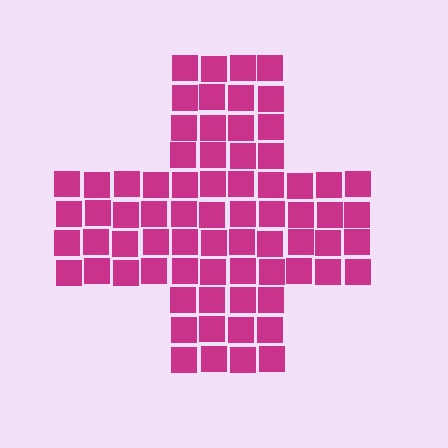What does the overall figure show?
The overall figure shows a cross.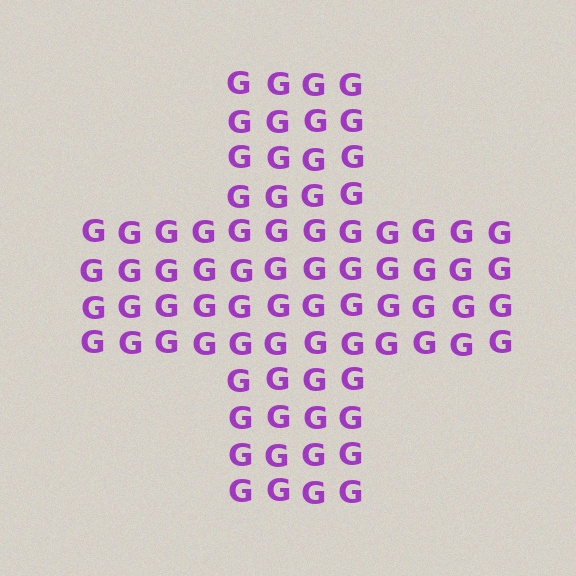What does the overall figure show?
The overall figure shows a cross.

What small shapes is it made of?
It is made of small letter G's.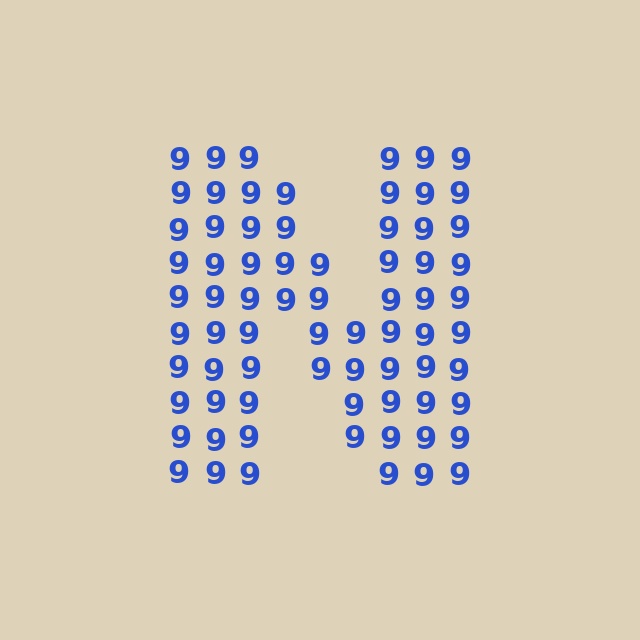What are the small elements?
The small elements are digit 9's.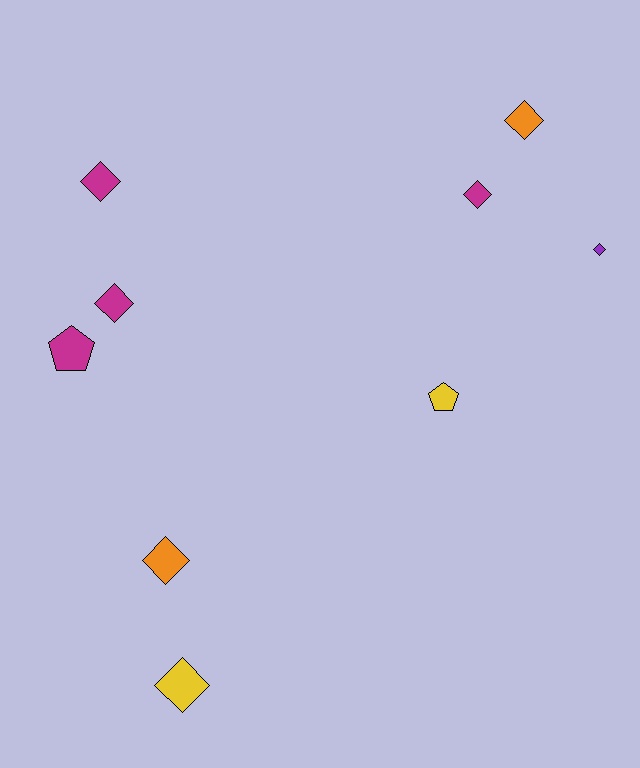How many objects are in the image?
There are 9 objects.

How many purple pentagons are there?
There are no purple pentagons.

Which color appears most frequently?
Magenta, with 4 objects.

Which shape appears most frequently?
Diamond, with 7 objects.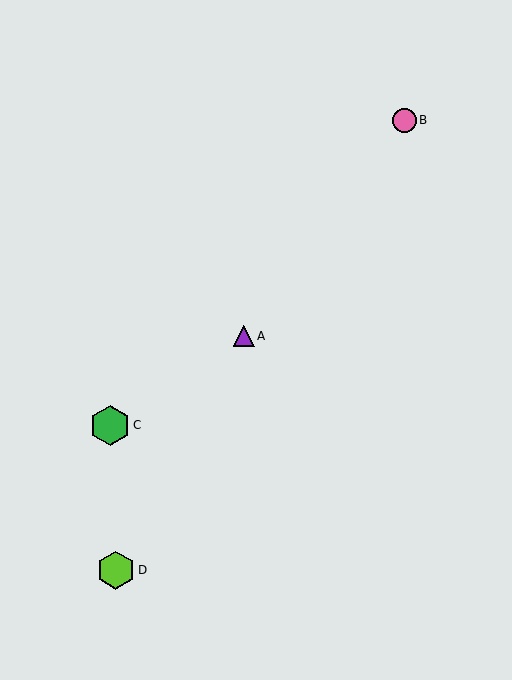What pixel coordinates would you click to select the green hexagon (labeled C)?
Click at (110, 425) to select the green hexagon C.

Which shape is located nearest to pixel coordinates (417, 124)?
The pink circle (labeled B) at (405, 120) is nearest to that location.